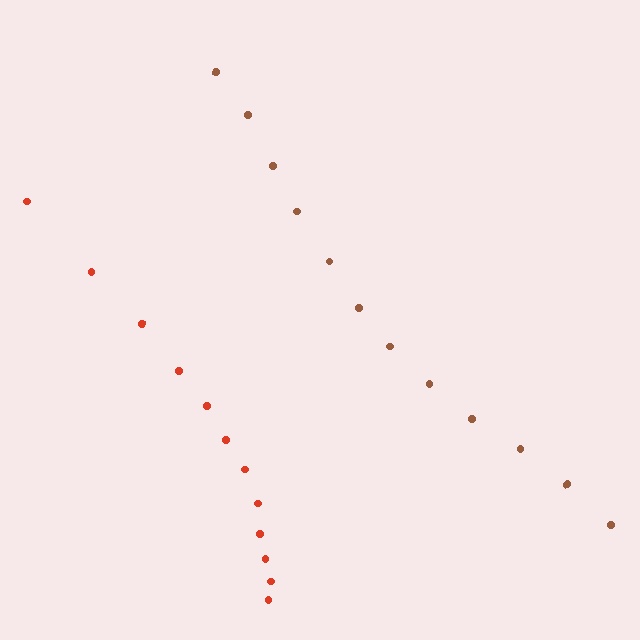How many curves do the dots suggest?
There are 2 distinct paths.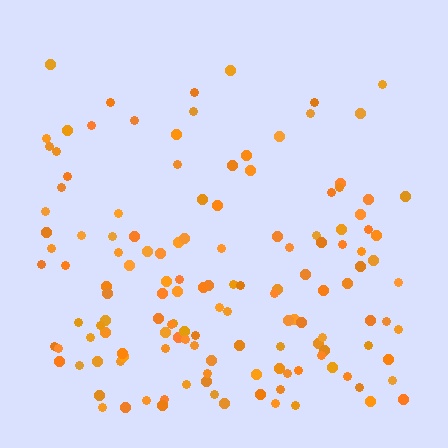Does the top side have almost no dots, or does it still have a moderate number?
Still a moderate number, just noticeably fewer than the bottom.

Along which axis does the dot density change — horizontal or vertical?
Vertical.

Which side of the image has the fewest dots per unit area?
The top.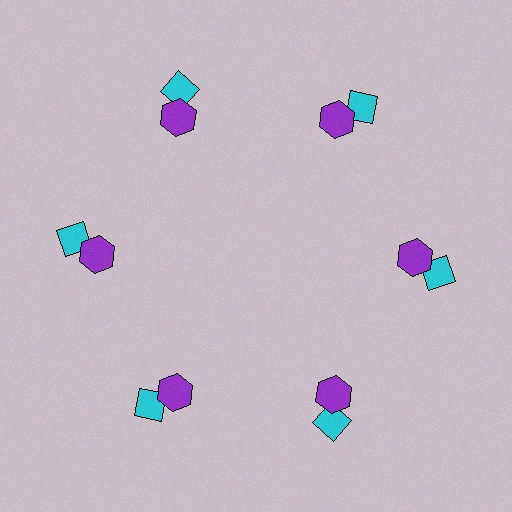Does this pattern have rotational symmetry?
Yes, this pattern has 6-fold rotational symmetry. It looks the same after rotating 60 degrees around the center.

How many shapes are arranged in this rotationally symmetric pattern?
There are 12 shapes, arranged in 6 groups of 2.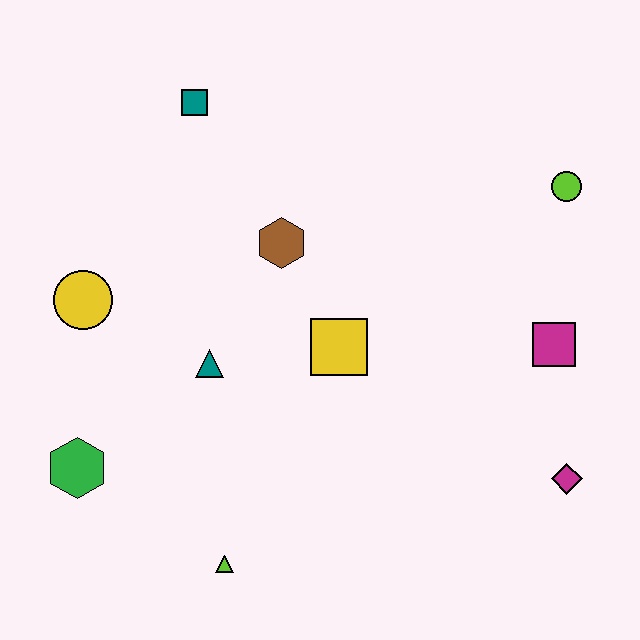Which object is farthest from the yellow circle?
The magenta diamond is farthest from the yellow circle.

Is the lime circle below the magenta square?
No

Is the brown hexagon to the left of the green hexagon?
No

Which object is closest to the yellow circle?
The teal triangle is closest to the yellow circle.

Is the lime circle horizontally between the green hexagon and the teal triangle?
No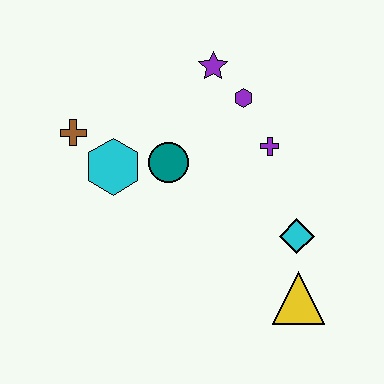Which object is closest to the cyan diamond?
The yellow triangle is closest to the cyan diamond.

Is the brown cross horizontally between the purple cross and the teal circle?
No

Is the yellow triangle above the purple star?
No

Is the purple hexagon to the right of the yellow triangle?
No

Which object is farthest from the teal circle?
The yellow triangle is farthest from the teal circle.